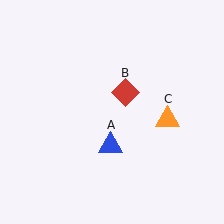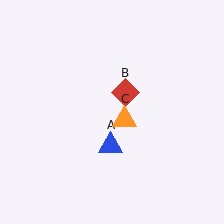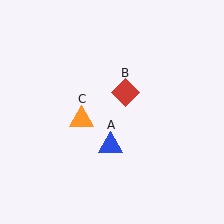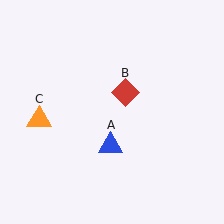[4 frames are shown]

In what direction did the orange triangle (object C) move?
The orange triangle (object C) moved left.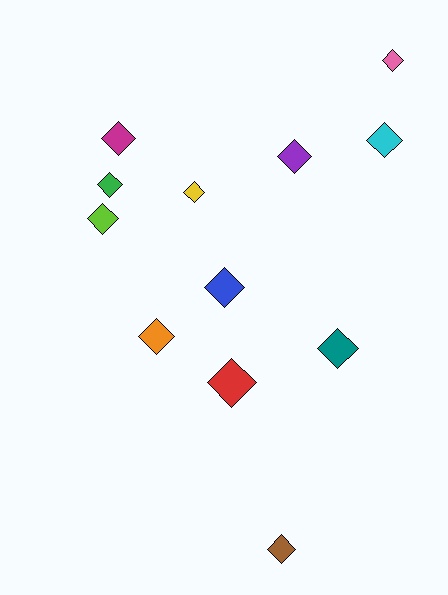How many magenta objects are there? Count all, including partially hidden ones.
There is 1 magenta object.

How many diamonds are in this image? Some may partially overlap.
There are 12 diamonds.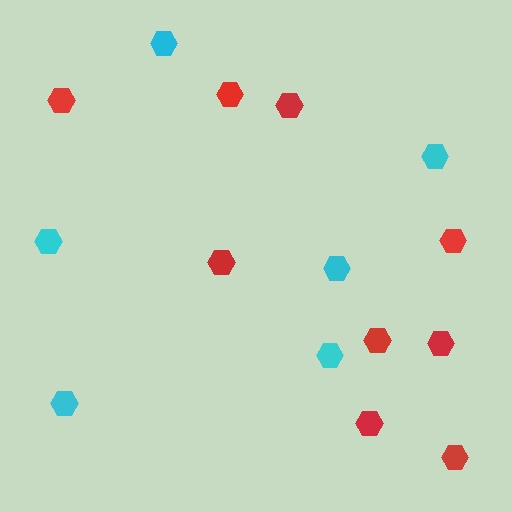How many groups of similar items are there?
There are 2 groups: one group of red hexagons (9) and one group of cyan hexagons (6).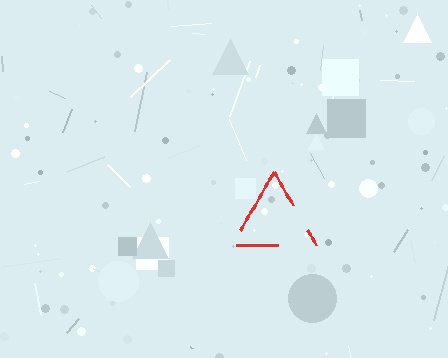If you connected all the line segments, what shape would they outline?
They would outline a triangle.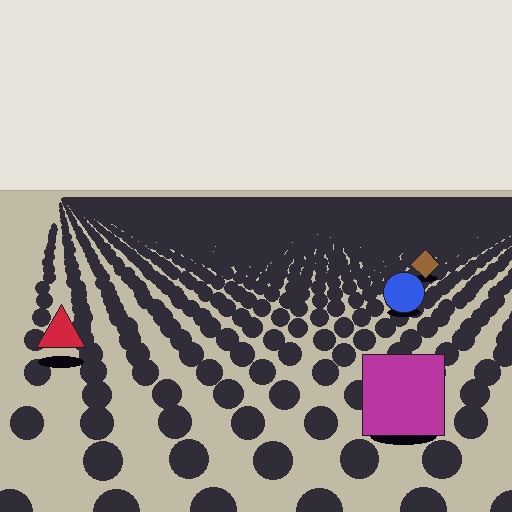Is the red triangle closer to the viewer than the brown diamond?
Yes. The red triangle is closer — you can tell from the texture gradient: the ground texture is coarser near it.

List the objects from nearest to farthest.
From nearest to farthest: the magenta square, the red triangle, the blue circle, the brown diamond.